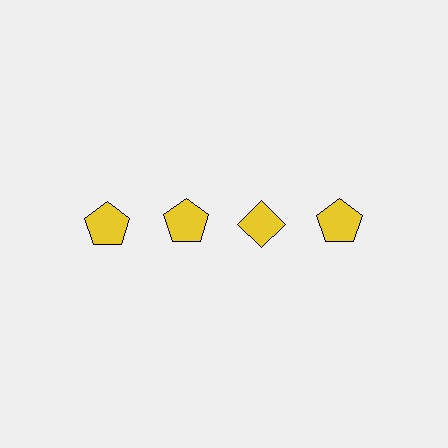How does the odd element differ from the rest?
It has a different shape: diamond instead of pentagon.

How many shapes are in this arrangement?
There are 4 shapes arranged in a grid pattern.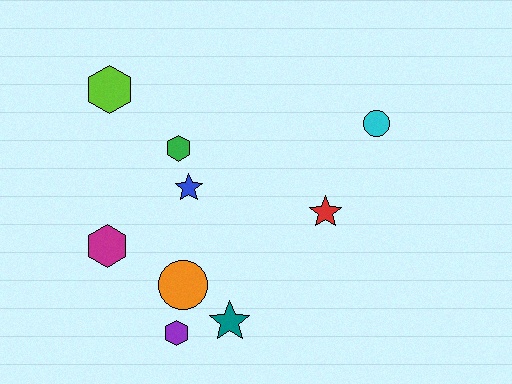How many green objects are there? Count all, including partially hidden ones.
There is 1 green object.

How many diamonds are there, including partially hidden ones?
There are no diamonds.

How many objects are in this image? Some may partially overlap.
There are 9 objects.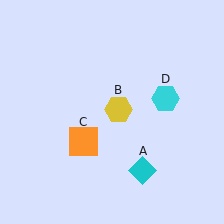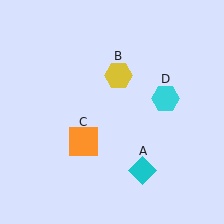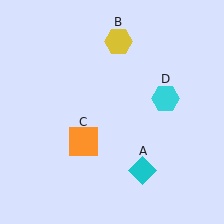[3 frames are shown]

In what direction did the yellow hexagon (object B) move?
The yellow hexagon (object B) moved up.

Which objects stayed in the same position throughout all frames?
Cyan diamond (object A) and orange square (object C) and cyan hexagon (object D) remained stationary.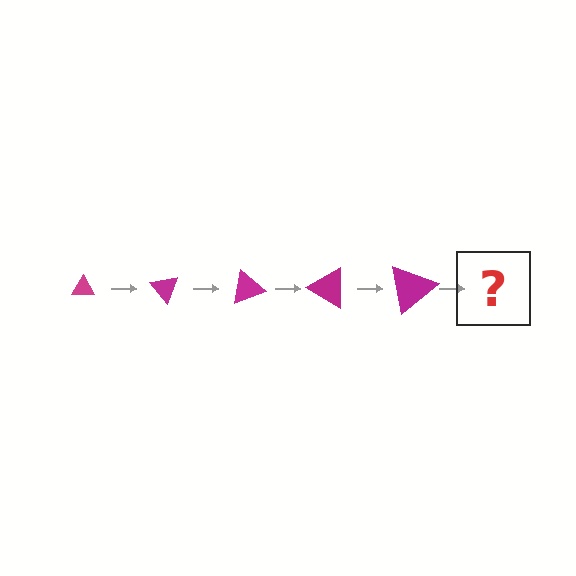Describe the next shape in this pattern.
It should be a triangle, larger than the previous one and rotated 250 degrees from the start.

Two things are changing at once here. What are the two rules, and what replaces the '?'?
The two rules are that the triangle grows larger each step and it rotates 50 degrees each step. The '?' should be a triangle, larger than the previous one and rotated 250 degrees from the start.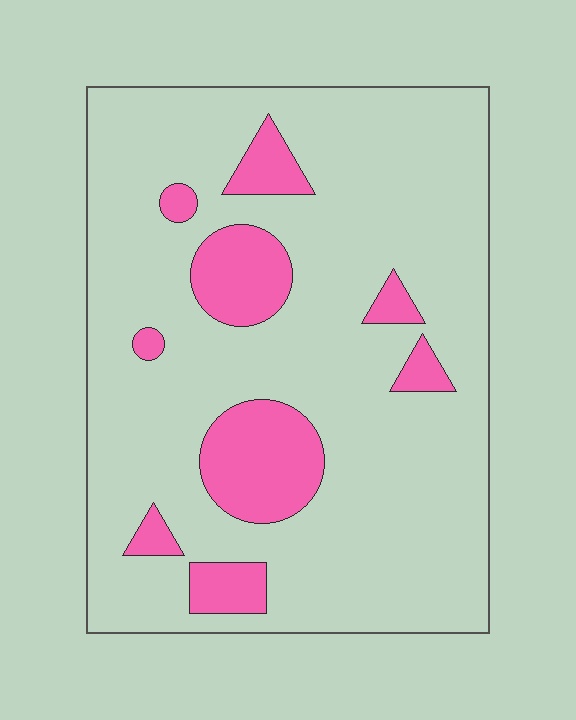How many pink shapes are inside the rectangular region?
9.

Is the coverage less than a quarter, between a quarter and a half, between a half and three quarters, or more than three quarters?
Less than a quarter.